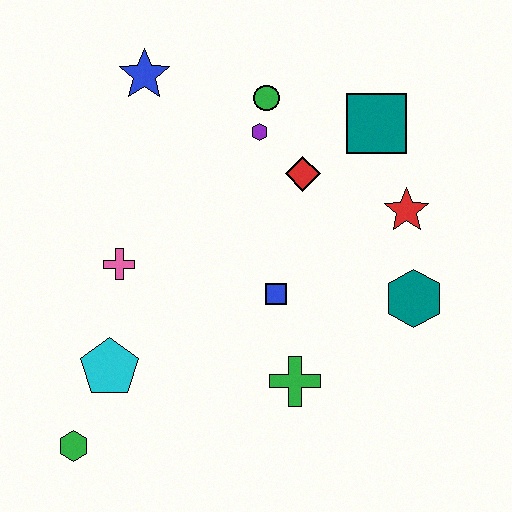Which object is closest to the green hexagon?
The cyan pentagon is closest to the green hexagon.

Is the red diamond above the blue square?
Yes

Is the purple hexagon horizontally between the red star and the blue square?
No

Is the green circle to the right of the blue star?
Yes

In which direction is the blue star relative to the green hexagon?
The blue star is above the green hexagon.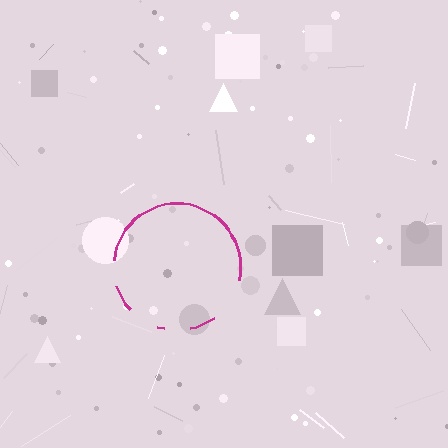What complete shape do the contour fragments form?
The contour fragments form a circle.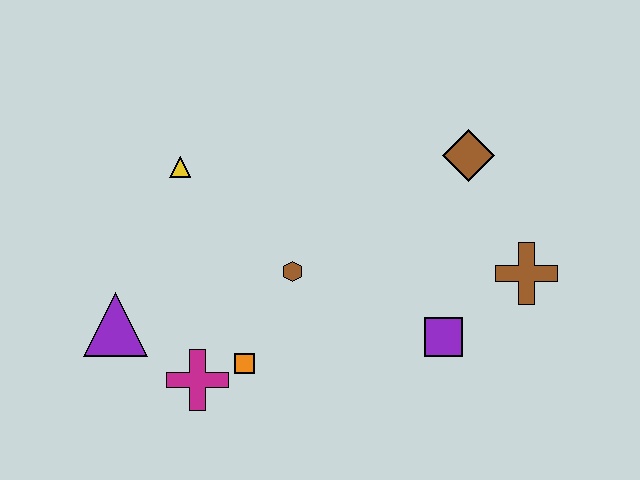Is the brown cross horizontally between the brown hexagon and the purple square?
No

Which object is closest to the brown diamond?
The brown cross is closest to the brown diamond.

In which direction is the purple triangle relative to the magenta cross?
The purple triangle is to the left of the magenta cross.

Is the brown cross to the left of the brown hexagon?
No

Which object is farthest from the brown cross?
The purple triangle is farthest from the brown cross.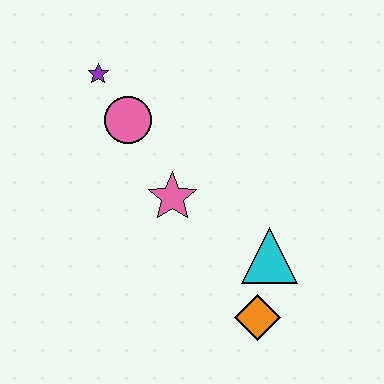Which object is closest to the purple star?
The pink circle is closest to the purple star.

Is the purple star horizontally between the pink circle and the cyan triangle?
No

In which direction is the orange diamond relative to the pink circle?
The orange diamond is below the pink circle.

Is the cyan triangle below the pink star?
Yes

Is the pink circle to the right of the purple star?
Yes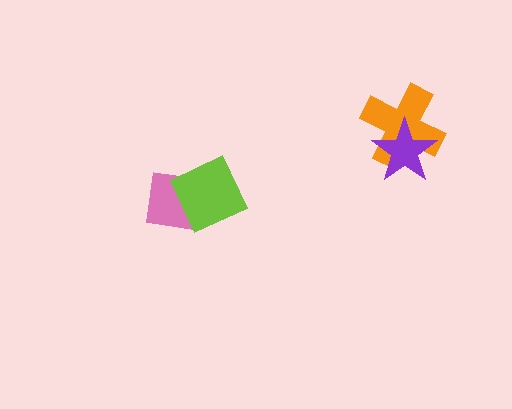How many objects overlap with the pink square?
1 object overlaps with the pink square.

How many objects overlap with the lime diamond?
1 object overlaps with the lime diamond.